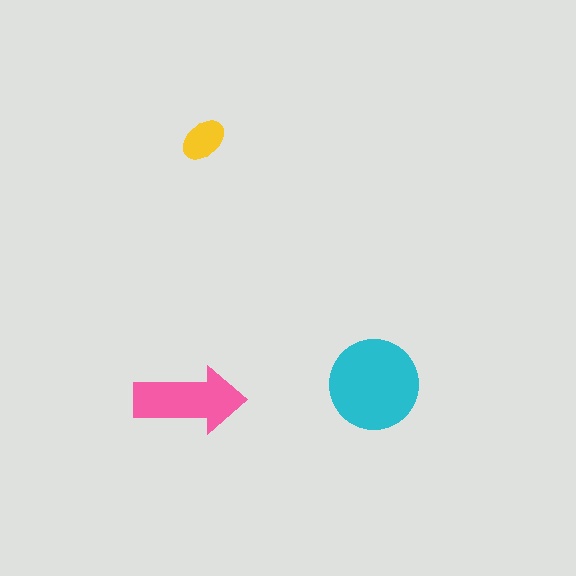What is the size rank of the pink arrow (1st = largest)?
2nd.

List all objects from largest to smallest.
The cyan circle, the pink arrow, the yellow ellipse.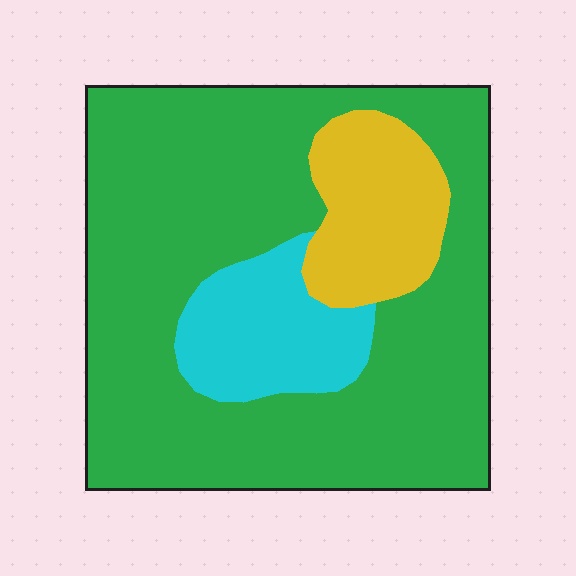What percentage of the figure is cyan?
Cyan takes up less than a quarter of the figure.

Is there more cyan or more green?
Green.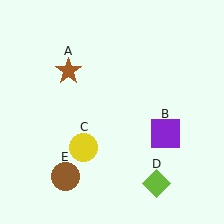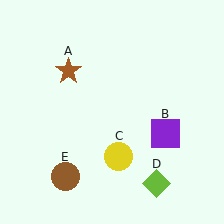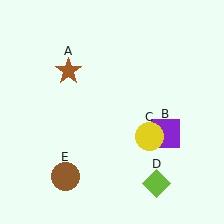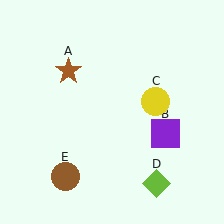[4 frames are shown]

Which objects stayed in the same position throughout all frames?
Brown star (object A) and purple square (object B) and lime diamond (object D) and brown circle (object E) remained stationary.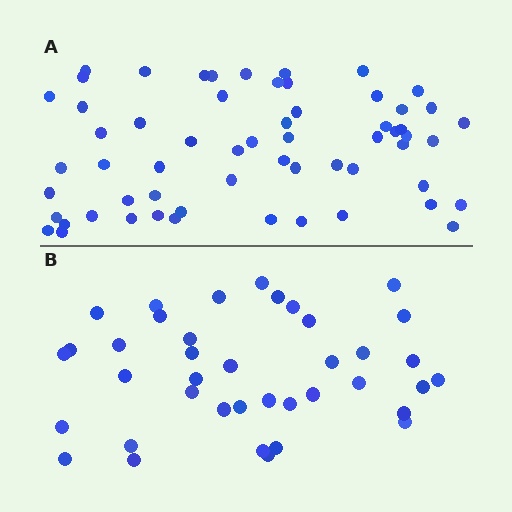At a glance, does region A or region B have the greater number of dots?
Region A (the top region) has more dots.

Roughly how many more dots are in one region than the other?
Region A has approximately 20 more dots than region B.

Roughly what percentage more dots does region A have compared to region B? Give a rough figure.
About 55% more.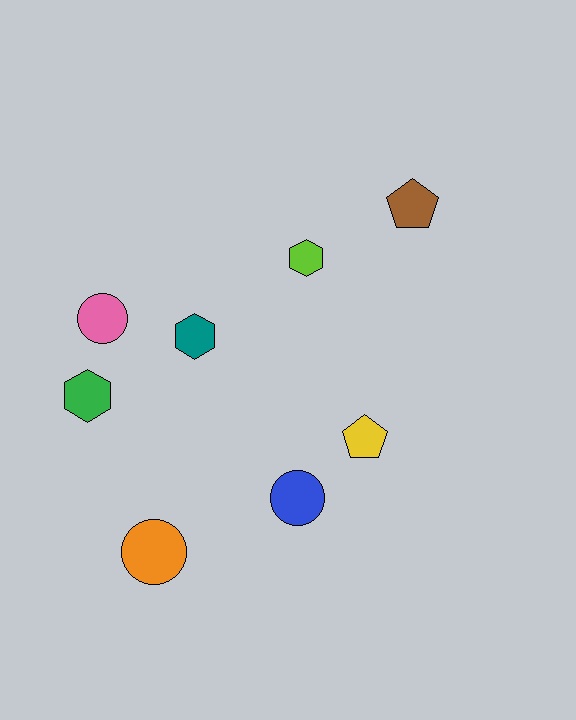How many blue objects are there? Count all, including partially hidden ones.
There is 1 blue object.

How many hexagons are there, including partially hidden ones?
There are 3 hexagons.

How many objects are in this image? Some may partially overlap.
There are 8 objects.